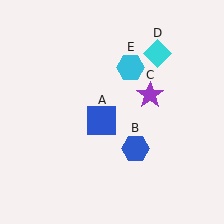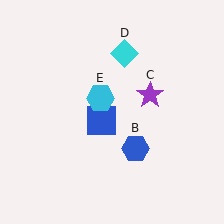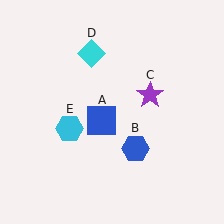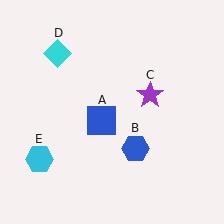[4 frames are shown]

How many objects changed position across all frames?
2 objects changed position: cyan diamond (object D), cyan hexagon (object E).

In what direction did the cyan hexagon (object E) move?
The cyan hexagon (object E) moved down and to the left.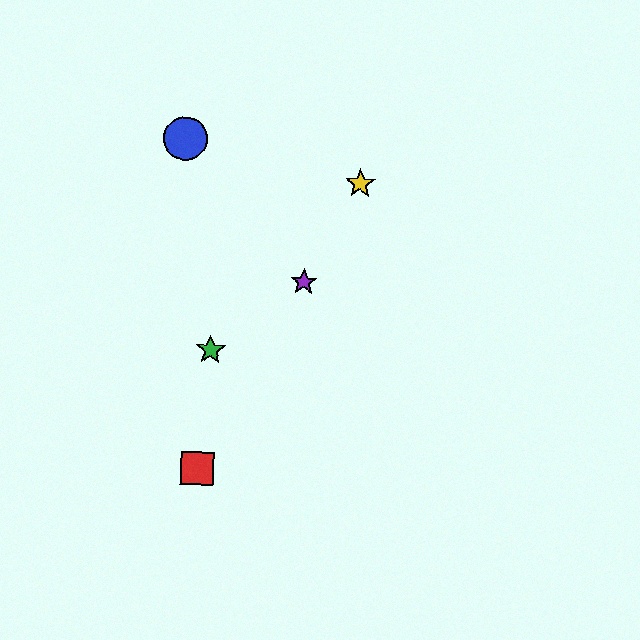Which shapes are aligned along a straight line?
The red square, the yellow star, the purple star are aligned along a straight line.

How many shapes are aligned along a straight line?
3 shapes (the red square, the yellow star, the purple star) are aligned along a straight line.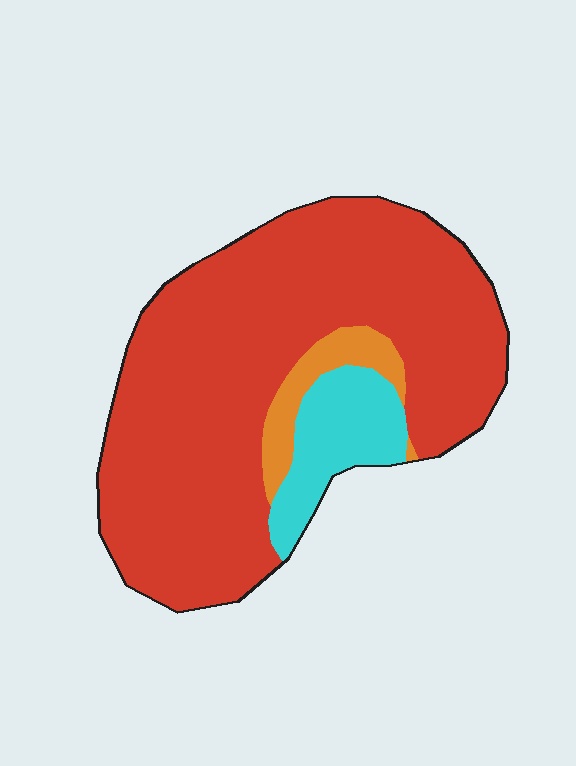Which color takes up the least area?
Orange, at roughly 5%.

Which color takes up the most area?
Red, at roughly 80%.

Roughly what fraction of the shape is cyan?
Cyan covers 12% of the shape.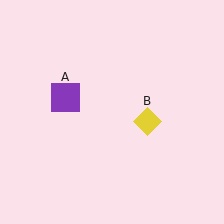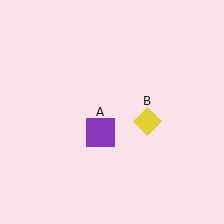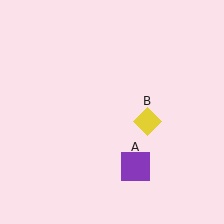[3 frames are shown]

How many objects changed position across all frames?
1 object changed position: purple square (object A).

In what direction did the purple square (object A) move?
The purple square (object A) moved down and to the right.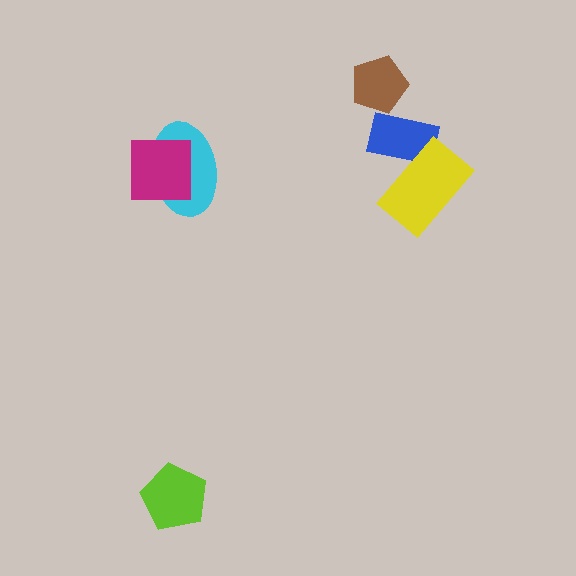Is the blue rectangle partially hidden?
Yes, it is partially covered by another shape.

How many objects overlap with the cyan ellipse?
1 object overlaps with the cyan ellipse.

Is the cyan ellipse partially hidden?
Yes, it is partially covered by another shape.